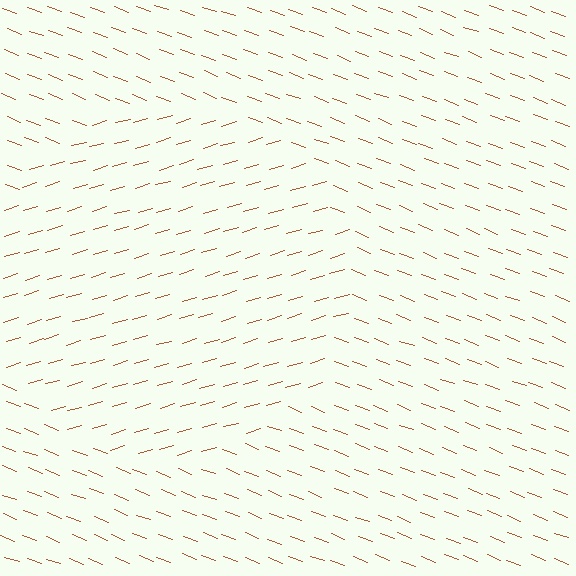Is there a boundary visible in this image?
Yes, there is a texture boundary formed by a change in line orientation.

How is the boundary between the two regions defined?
The boundary is defined purely by a change in line orientation (approximately 38 degrees difference). All lines are the same color and thickness.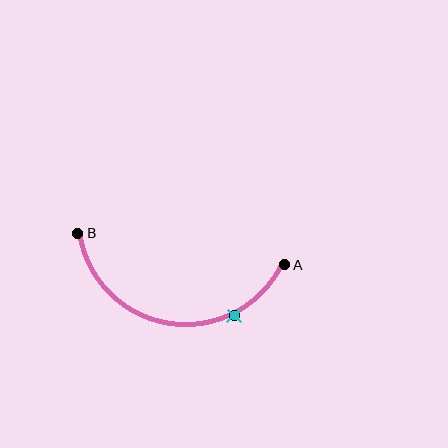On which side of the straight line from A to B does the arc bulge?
The arc bulges below the straight line connecting A and B.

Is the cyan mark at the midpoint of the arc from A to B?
No. The cyan mark lies on the arc but is closer to endpoint A. The arc midpoint would be at the point on the curve equidistant along the arc from both A and B.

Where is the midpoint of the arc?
The arc midpoint is the point on the curve farthest from the straight line joining A and B. It sits below that line.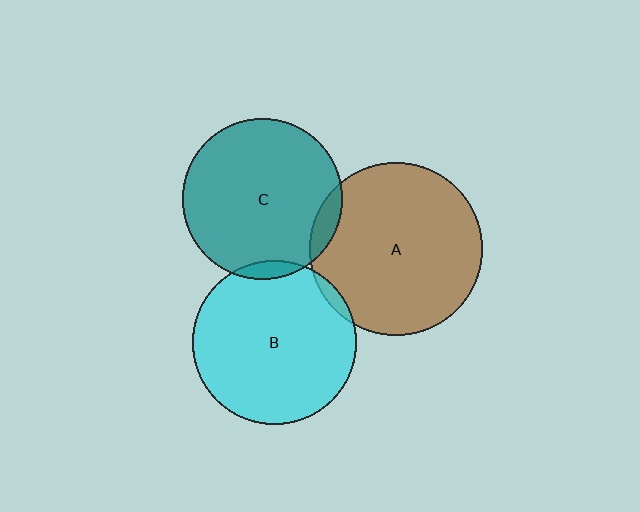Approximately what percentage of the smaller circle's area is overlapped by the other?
Approximately 5%.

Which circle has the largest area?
Circle A (brown).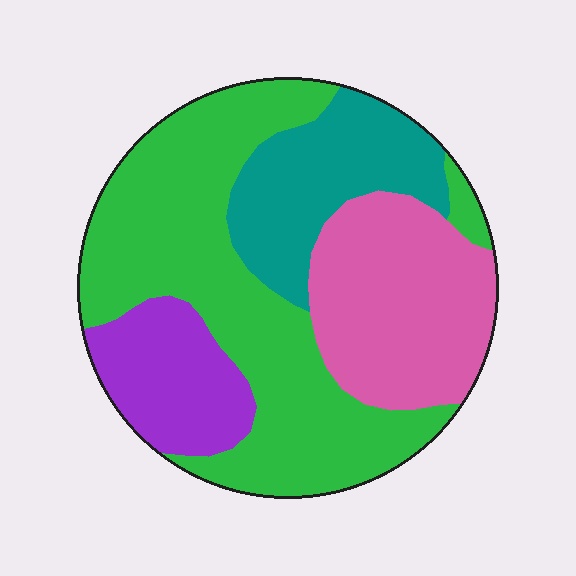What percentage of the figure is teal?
Teal takes up about one sixth (1/6) of the figure.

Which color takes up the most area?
Green, at roughly 45%.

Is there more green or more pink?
Green.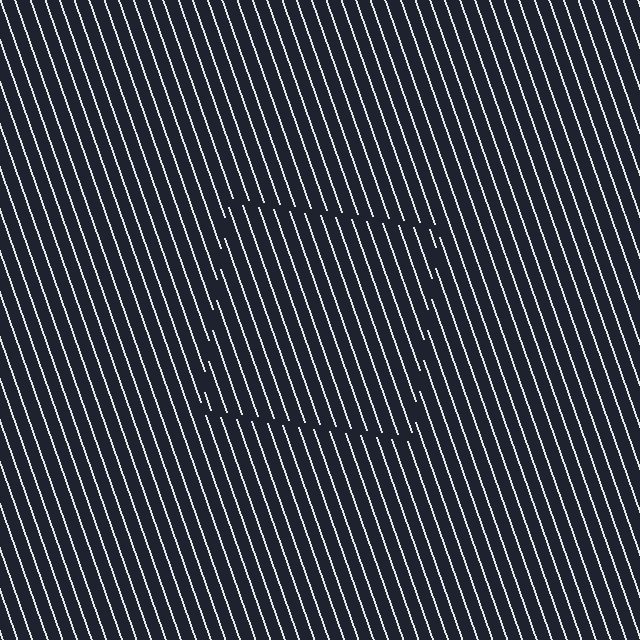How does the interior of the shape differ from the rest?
The interior of the shape contains the same grating, shifted by half a period — the contour is defined by the phase discontinuity where line-ends from the inner and outer gratings abut.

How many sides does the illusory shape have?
4 sides — the line-ends trace a square.